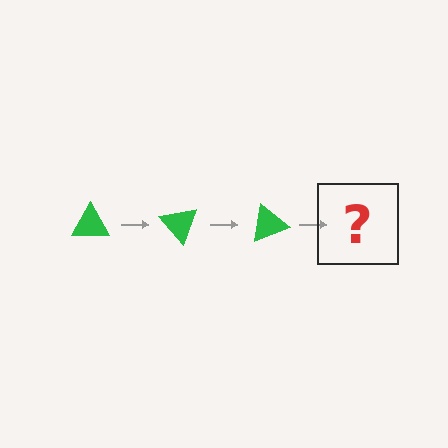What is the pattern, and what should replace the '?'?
The pattern is that the triangle rotates 50 degrees each step. The '?' should be a green triangle rotated 150 degrees.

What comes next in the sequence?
The next element should be a green triangle rotated 150 degrees.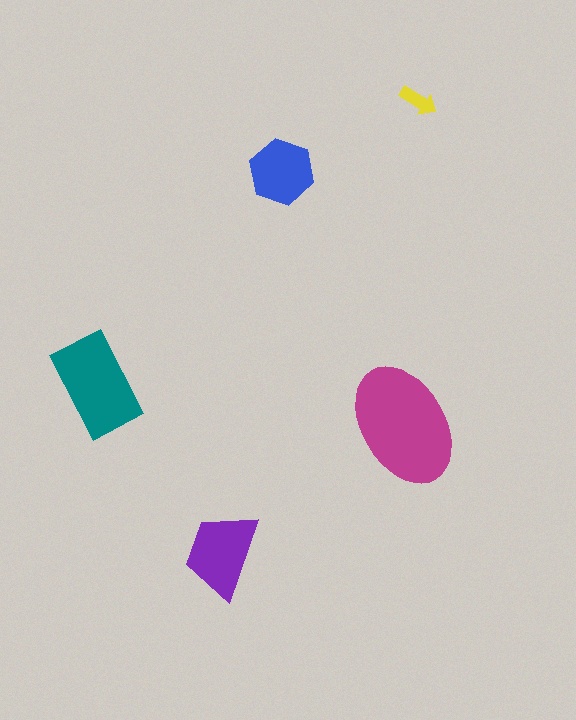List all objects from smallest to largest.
The yellow arrow, the blue hexagon, the purple trapezoid, the teal rectangle, the magenta ellipse.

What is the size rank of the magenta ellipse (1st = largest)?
1st.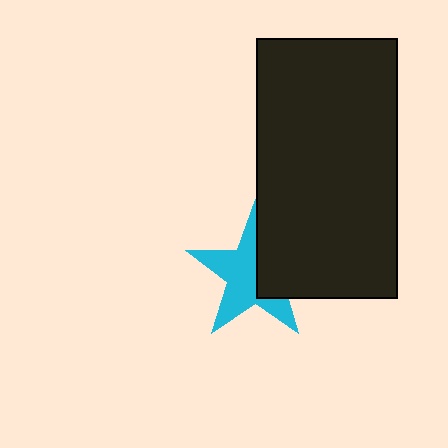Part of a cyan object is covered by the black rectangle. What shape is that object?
It is a star.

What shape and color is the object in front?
The object in front is a black rectangle.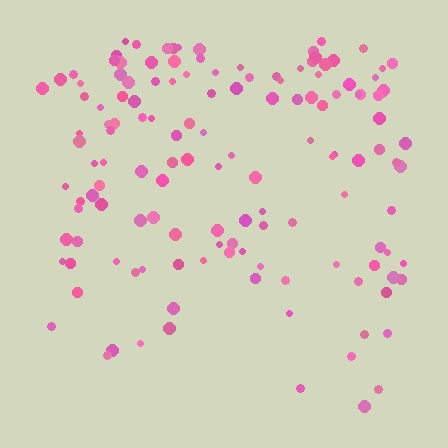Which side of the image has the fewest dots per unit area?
The bottom.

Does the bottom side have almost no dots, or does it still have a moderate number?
Still a moderate number, just noticeably fewer than the top.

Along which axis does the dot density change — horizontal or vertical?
Vertical.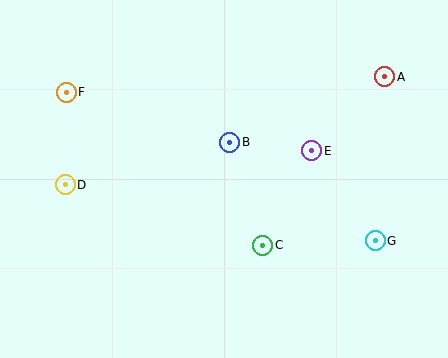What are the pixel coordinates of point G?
Point G is at (375, 241).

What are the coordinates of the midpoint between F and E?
The midpoint between F and E is at (189, 121).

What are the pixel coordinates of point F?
Point F is at (66, 92).